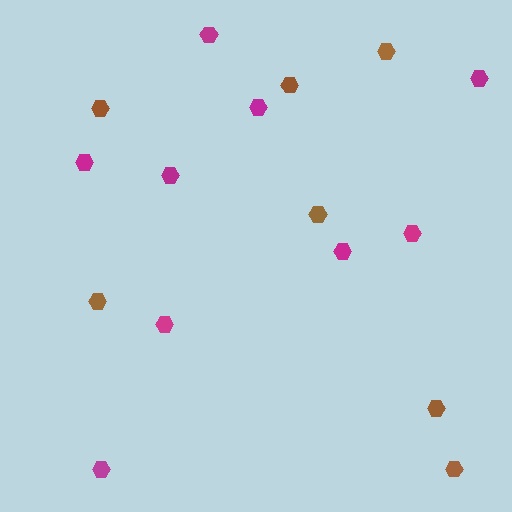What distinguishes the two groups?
There are 2 groups: one group of brown hexagons (7) and one group of magenta hexagons (9).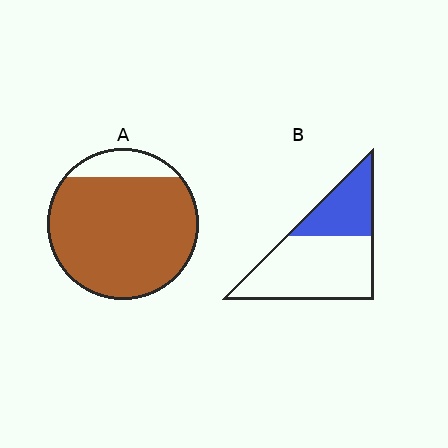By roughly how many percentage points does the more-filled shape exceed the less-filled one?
By roughly 55 percentage points (A over B).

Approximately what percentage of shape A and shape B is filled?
A is approximately 85% and B is approximately 35%.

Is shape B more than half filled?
No.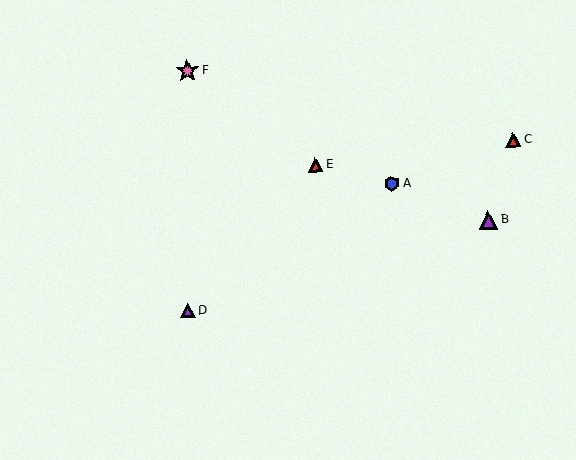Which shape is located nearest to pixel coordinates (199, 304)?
The purple triangle (labeled D) at (188, 311) is nearest to that location.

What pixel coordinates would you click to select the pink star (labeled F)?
Click at (187, 71) to select the pink star F.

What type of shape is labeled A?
Shape A is a blue hexagon.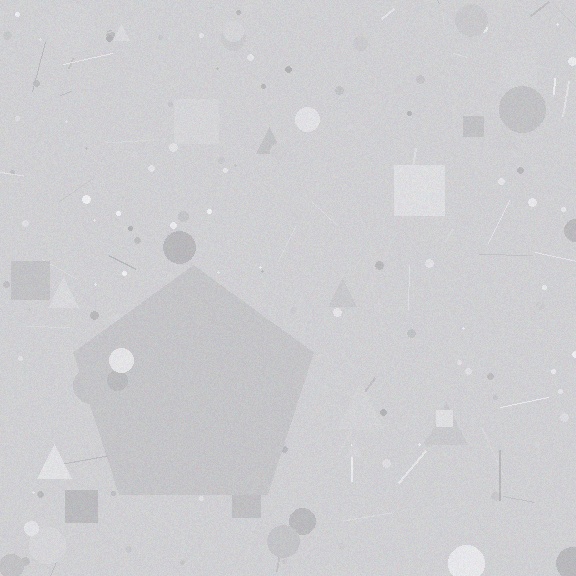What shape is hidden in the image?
A pentagon is hidden in the image.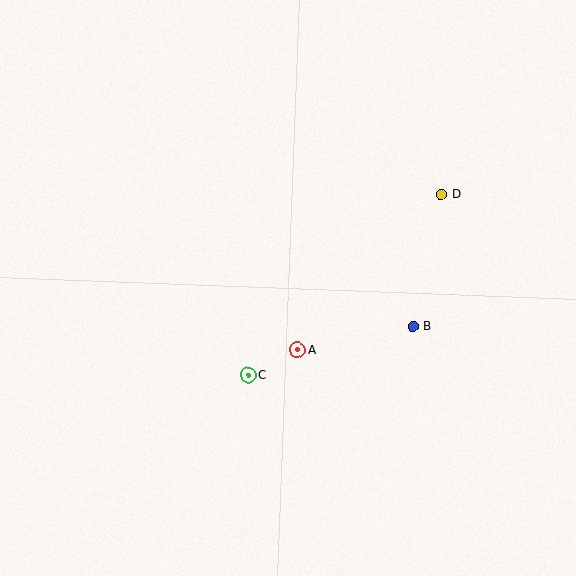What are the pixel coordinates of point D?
Point D is at (441, 194).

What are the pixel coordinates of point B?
Point B is at (413, 326).